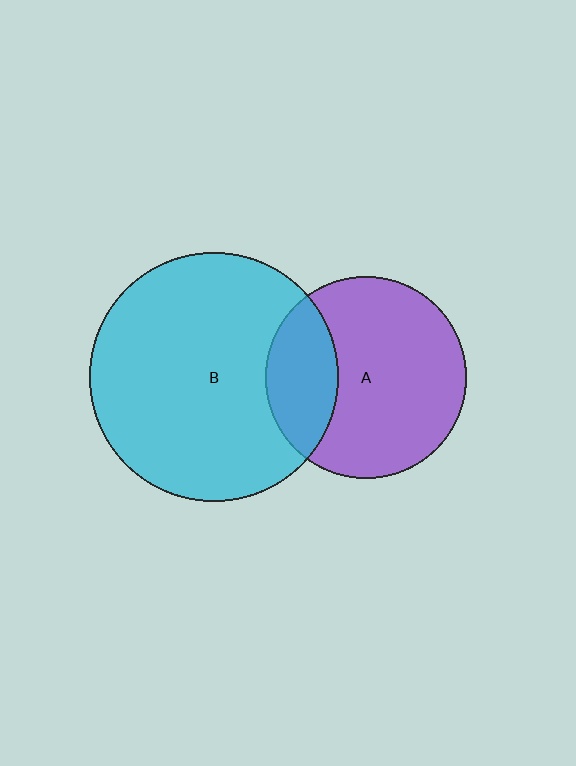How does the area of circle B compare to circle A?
Approximately 1.5 times.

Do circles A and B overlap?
Yes.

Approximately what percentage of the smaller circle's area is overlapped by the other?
Approximately 25%.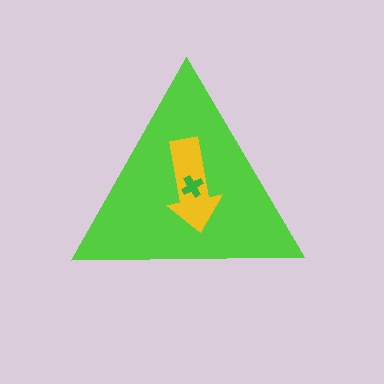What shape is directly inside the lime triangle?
The yellow arrow.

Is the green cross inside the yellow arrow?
Yes.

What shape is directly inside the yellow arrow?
The green cross.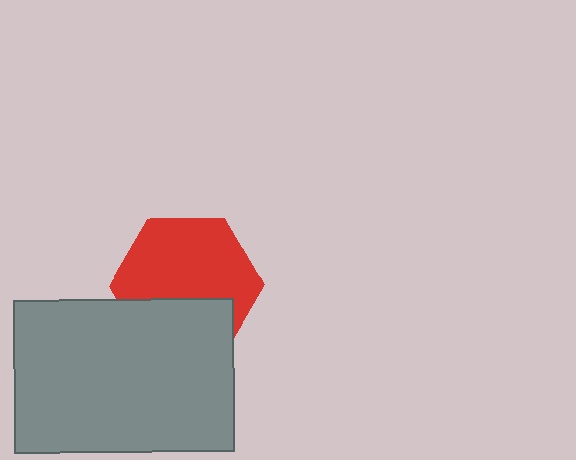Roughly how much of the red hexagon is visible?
Most of it is visible (roughly 65%).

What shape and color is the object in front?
The object in front is a gray rectangle.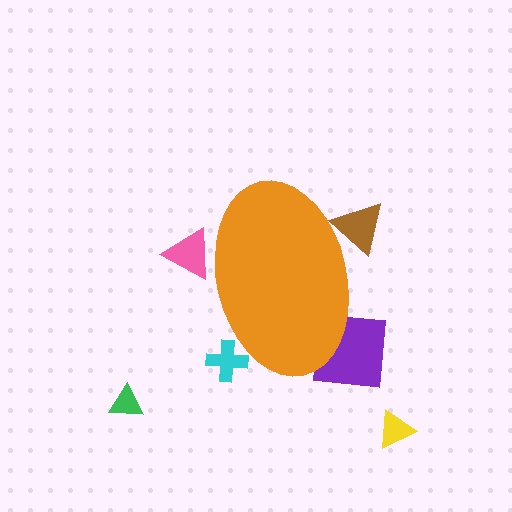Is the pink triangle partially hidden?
Yes, the pink triangle is partially hidden behind the orange ellipse.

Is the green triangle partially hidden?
No, the green triangle is fully visible.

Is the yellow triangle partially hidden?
No, the yellow triangle is fully visible.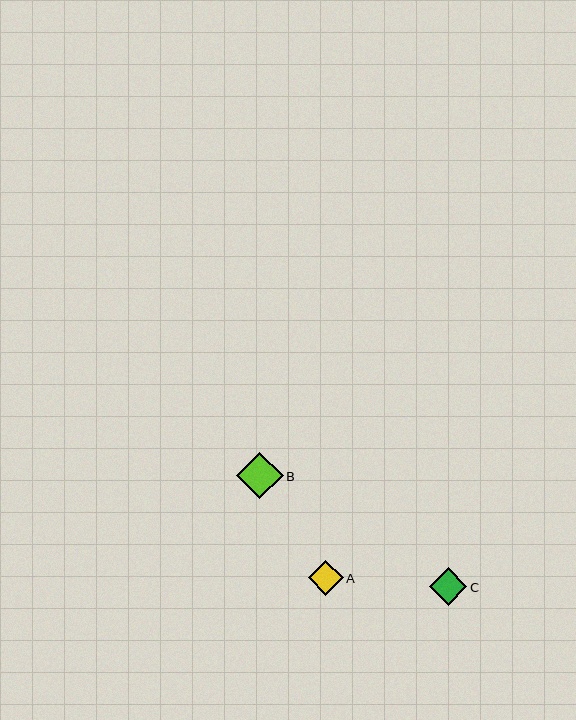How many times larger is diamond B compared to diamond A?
Diamond B is approximately 1.3 times the size of diamond A.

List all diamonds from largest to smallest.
From largest to smallest: B, C, A.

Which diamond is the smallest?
Diamond A is the smallest with a size of approximately 35 pixels.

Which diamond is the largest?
Diamond B is the largest with a size of approximately 46 pixels.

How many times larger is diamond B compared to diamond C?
Diamond B is approximately 1.2 times the size of diamond C.